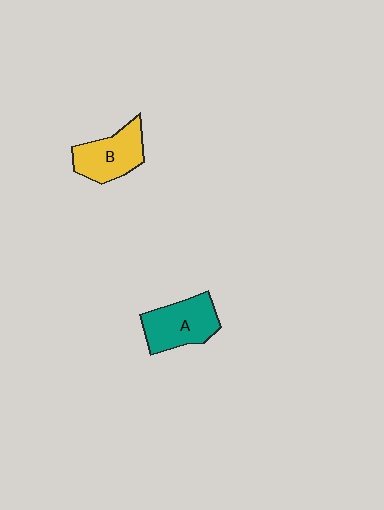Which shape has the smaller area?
Shape B (yellow).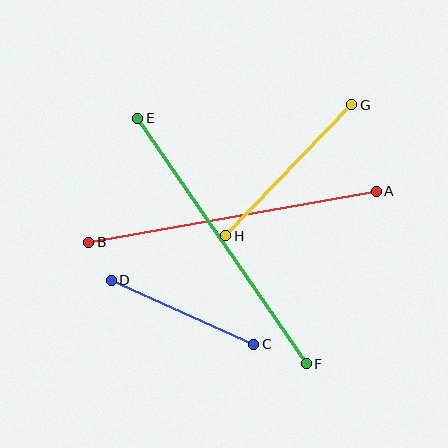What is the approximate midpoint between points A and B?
The midpoint is at approximately (233, 217) pixels.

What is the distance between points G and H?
The distance is approximately 181 pixels.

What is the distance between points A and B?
The distance is approximately 292 pixels.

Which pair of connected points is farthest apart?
Points E and F are farthest apart.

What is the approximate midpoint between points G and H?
The midpoint is at approximately (289, 170) pixels.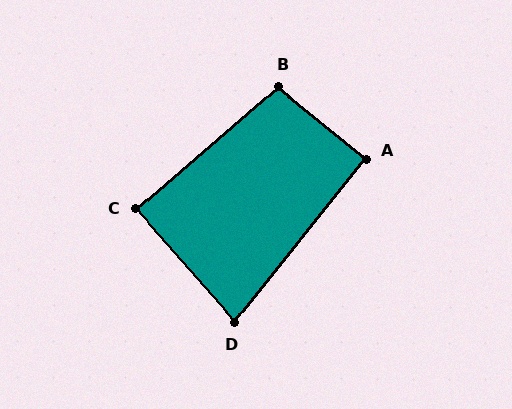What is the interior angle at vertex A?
Approximately 90 degrees (approximately right).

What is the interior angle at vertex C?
Approximately 90 degrees (approximately right).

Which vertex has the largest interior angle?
B, at approximately 100 degrees.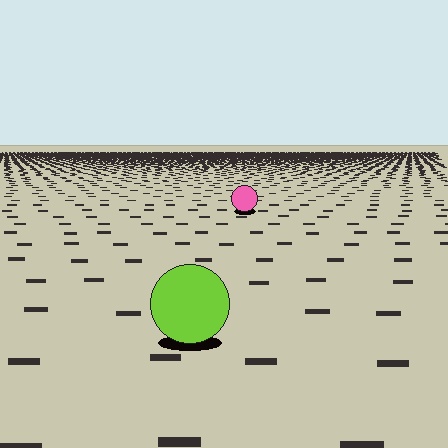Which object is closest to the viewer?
The lime circle is closest. The texture marks near it are larger and more spread out.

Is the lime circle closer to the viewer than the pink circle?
Yes. The lime circle is closer — you can tell from the texture gradient: the ground texture is coarser near it.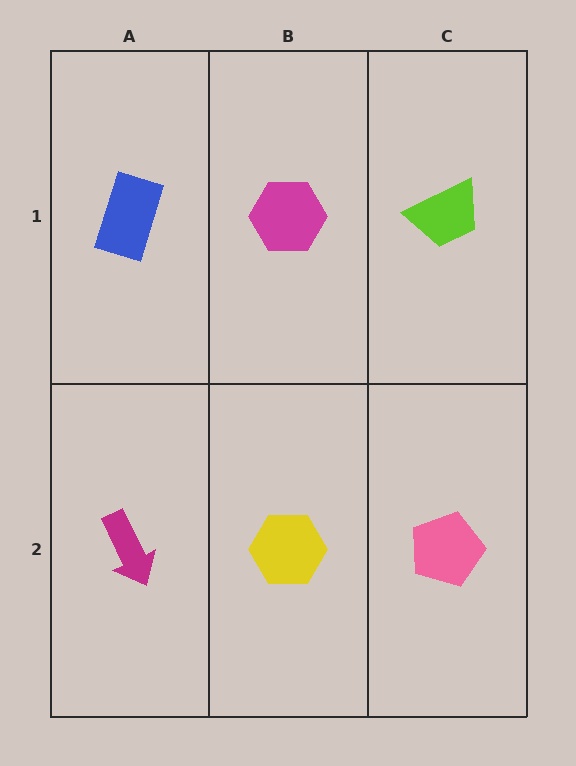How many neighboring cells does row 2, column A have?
2.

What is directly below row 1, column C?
A pink pentagon.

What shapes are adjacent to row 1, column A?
A magenta arrow (row 2, column A), a magenta hexagon (row 1, column B).